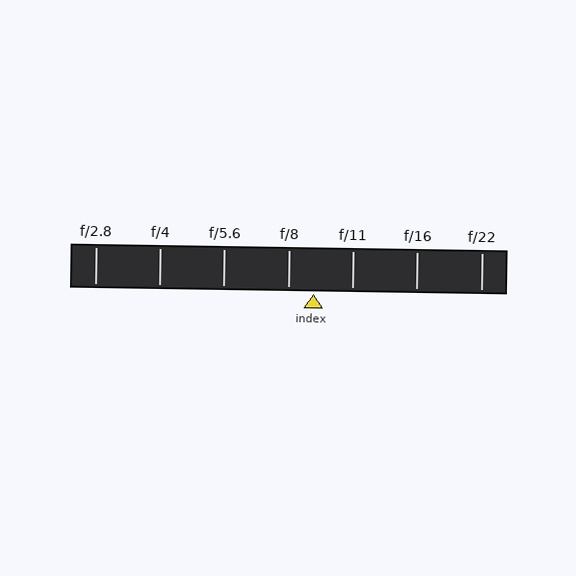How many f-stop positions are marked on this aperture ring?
There are 7 f-stop positions marked.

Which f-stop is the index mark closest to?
The index mark is closest to f/8.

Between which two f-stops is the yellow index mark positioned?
The index mark is between f/8 and f/11.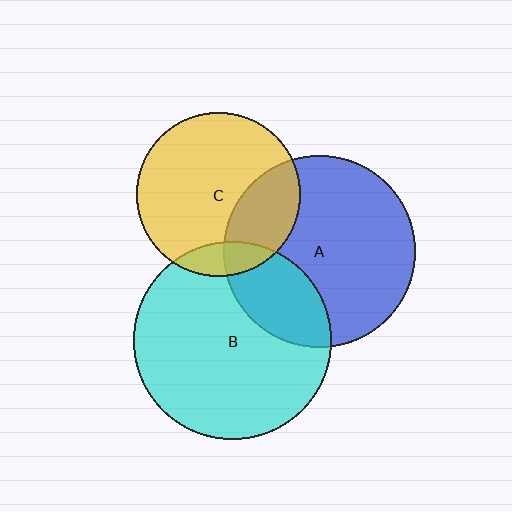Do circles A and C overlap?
Yes.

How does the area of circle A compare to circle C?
Approximately 1.4 times.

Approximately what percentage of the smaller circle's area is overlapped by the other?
Approximately 30%.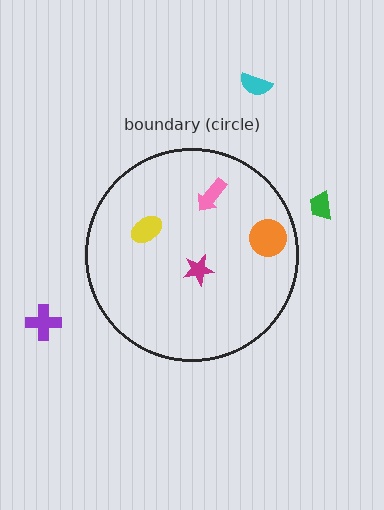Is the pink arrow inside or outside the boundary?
Inside.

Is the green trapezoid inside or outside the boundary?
Outside.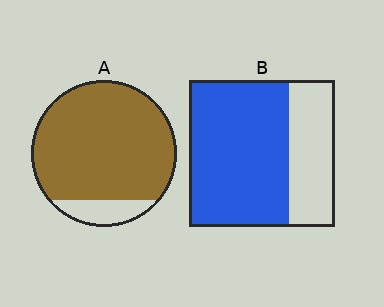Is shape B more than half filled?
Yes.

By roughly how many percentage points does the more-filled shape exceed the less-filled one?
By roughly 20 percentage points (A over B).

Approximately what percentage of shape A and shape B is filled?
A is approximately 85% and B is approximately 70%.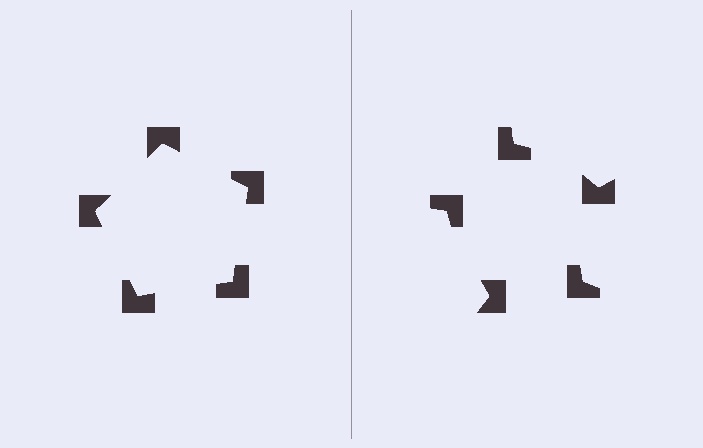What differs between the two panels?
The notched squares are positioned identically on both sides; only the wedge orientations differ. On the left they align to a pentagon; on the right they are misaligned.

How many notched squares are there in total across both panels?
10 — 5 on each side.